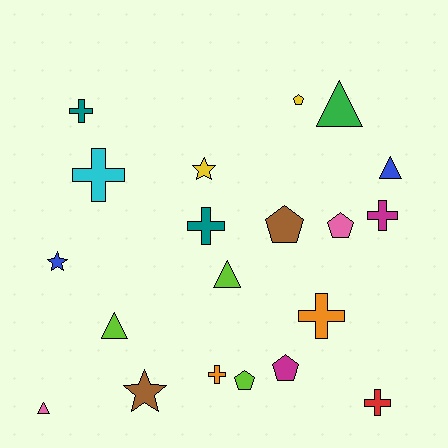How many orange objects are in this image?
There are 2 orange objects.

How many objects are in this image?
There are 20 objects.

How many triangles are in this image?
There are 5 triangles.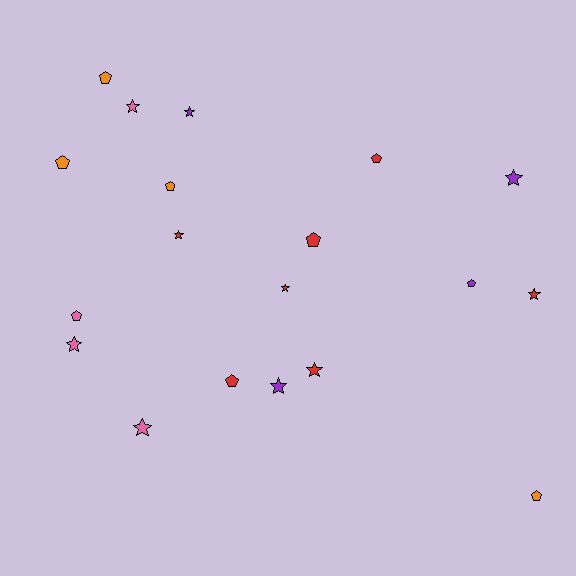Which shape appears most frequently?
Star, with 10 objects.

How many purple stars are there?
There are 3 purple stars.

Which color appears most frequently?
Red, with 7 objects.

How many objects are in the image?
There are 19 objects.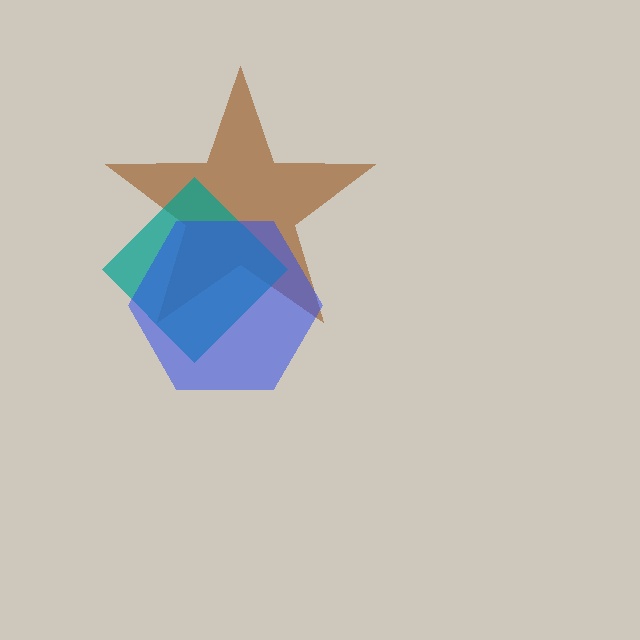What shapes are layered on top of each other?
The layered shapes are: a brown star, a teal diamond, a blue hexagon.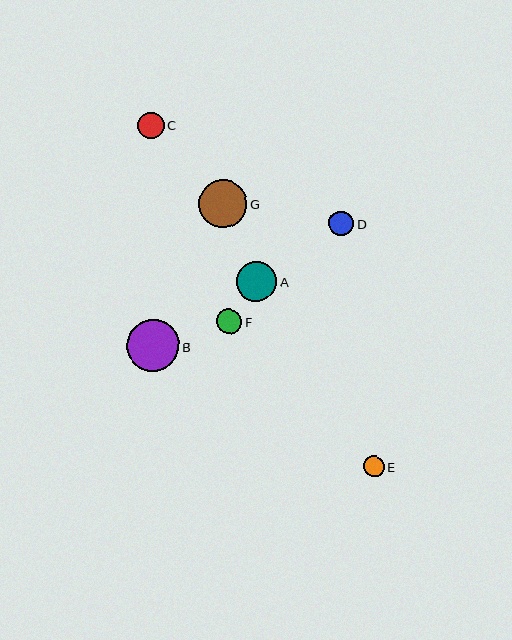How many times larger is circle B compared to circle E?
Circle B is approximately 2.5 times the size of circle E.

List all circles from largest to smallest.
From largest to smallest: B, G, A, C, F, D, E.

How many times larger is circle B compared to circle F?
Circle B is approximately 2.1 times the size of circle F.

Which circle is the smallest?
Circle E is the smallest with a size of approximately 21 pixels.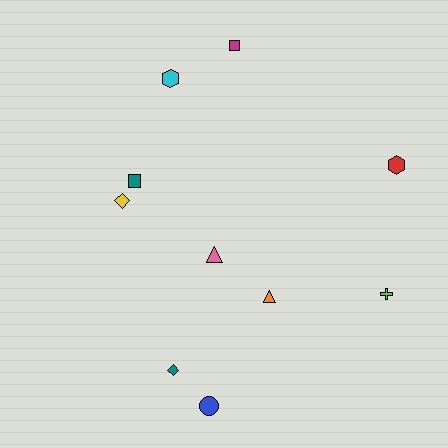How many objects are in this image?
There are 10 objects.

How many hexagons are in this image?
There are 2 hexagons.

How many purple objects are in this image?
There are no purple objects.